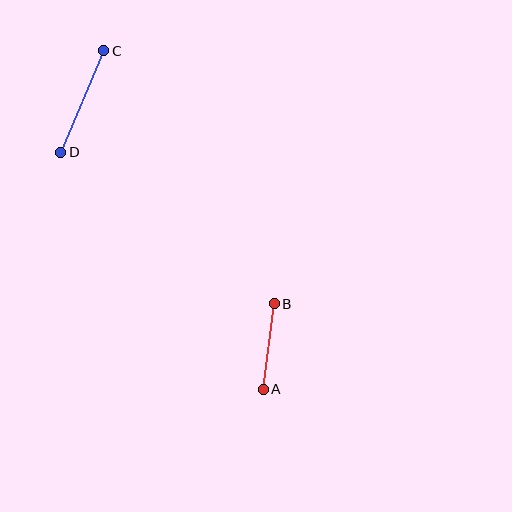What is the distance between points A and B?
The distance is approximately 86 pixels.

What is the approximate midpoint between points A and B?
The midpoint is at approximately (269, 346) pixels.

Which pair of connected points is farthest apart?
Points C and D are farthest apart.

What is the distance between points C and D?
The distance is approximately 110 pixels.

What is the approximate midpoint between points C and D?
The midpoint is at approximately (82, 102) pixels.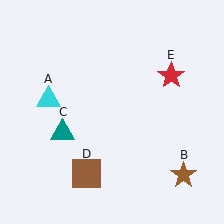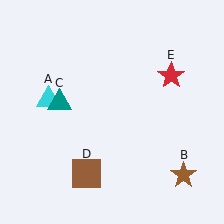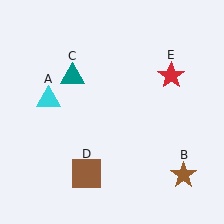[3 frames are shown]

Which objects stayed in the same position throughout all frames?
Cyan triangle (object A) and brown star (object B) and brown square (object D) and red star (object E) remained stationary.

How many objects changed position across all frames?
1 object changed position: teal triangle (object C).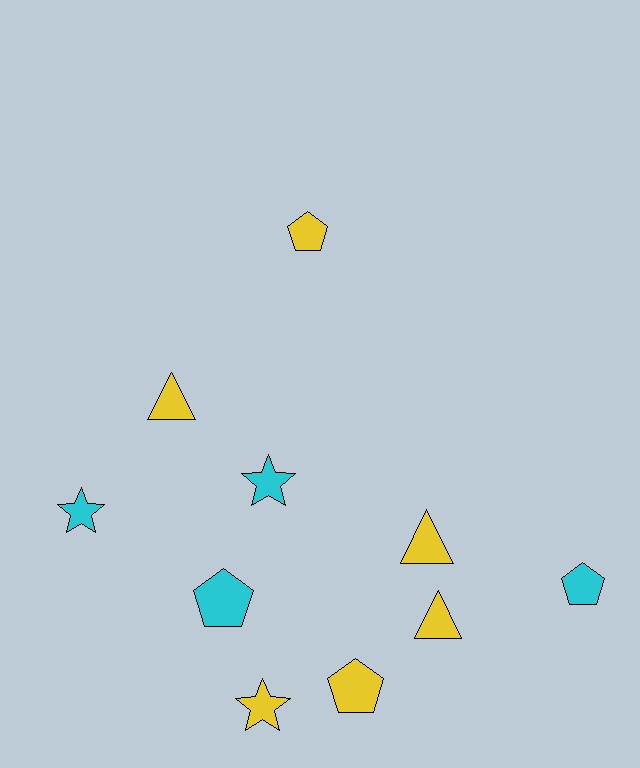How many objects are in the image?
There are 10 objects.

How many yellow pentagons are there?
There are 2 yellow pentagons.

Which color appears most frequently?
Yellow, with 6 objects.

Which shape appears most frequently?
Pentagon, with 4 objects.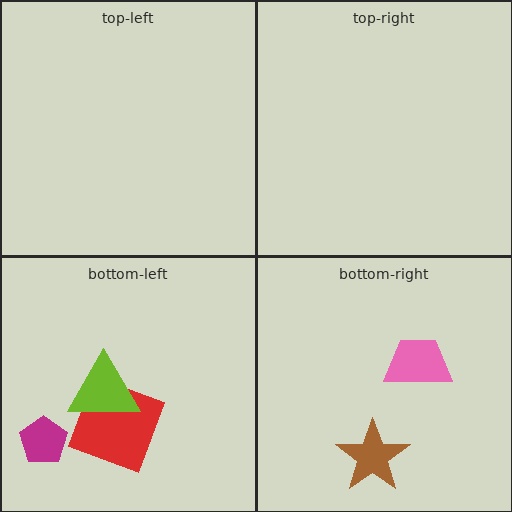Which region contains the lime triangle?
The bottom-left region.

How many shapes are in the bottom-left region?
3.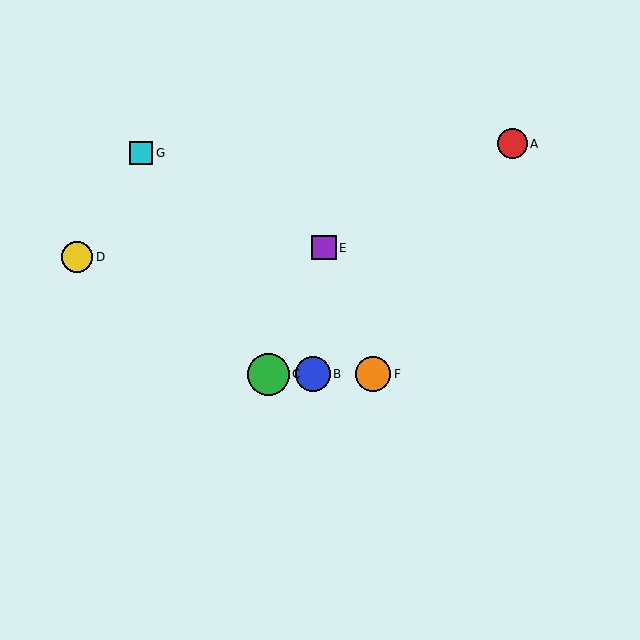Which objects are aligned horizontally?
Objects B, C, F are aligned horizontally.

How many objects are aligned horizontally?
3 objects (B, C, F) are aligned horizontally.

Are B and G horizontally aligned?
No, B is at y≈374 and G is at y≈153.